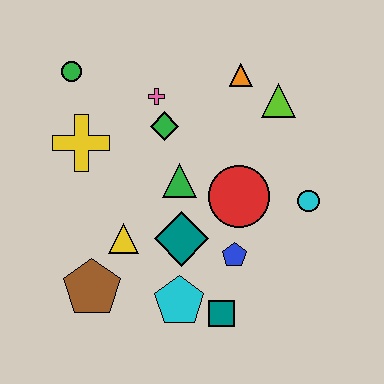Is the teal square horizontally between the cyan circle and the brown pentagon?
Yes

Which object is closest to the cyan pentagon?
The teal square is closest to the cyan pentagon.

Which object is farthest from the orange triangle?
The brown pentagon is farthest from the orange triangle.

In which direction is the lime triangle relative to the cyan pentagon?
The lime triangle is above the cyan pentagon.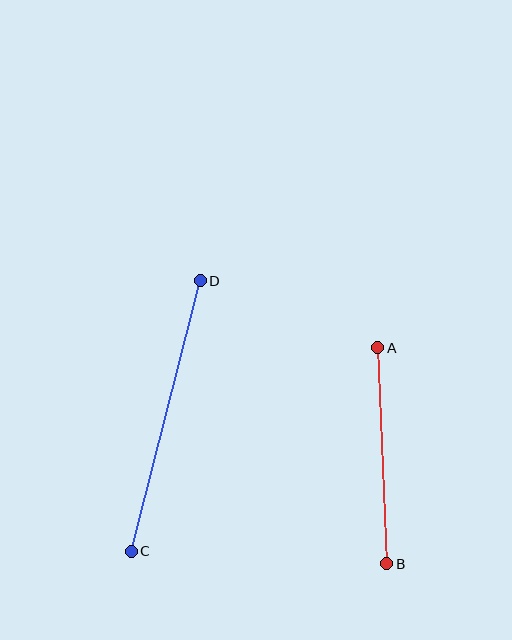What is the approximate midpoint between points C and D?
The midpoint is at approximately (166, 416) pixels.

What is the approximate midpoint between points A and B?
The midpoint is at approximately (382, 456) pixels.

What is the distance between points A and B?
The distance is approximately 216 pixels.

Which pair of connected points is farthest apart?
Points C and D are farthest apart.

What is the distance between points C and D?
The distance is approximately 279 pixels.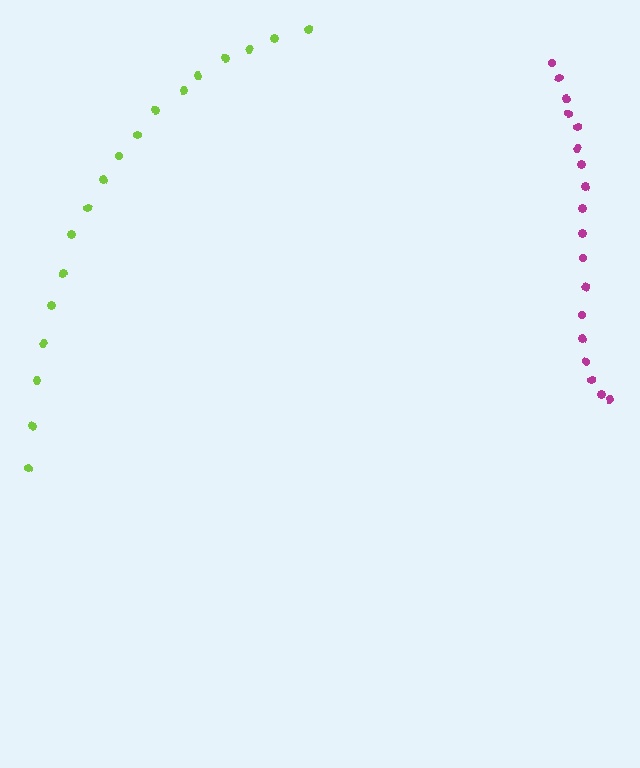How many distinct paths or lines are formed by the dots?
There are 2 distinct paths.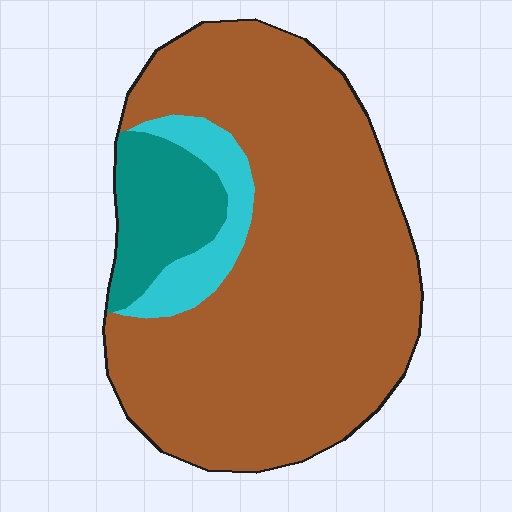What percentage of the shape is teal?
Teal takes up about one eighth (1/8) of the shape.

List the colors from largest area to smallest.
From largest to smallest: brown, teal, cyan.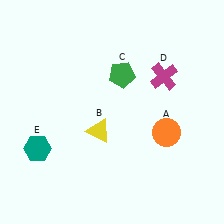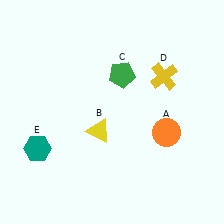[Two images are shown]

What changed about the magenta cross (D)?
In Image 1, D is magenta. In Image 2, it changed to yellow.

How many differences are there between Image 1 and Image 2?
There is 1 difference between the two images.